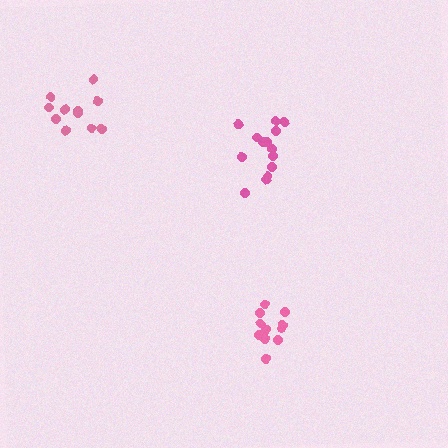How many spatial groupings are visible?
There are 3 spatial groupings.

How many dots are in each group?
Group 1: 14 dots, Group 2: 12 dots, Group 3: 11 dots (37 total).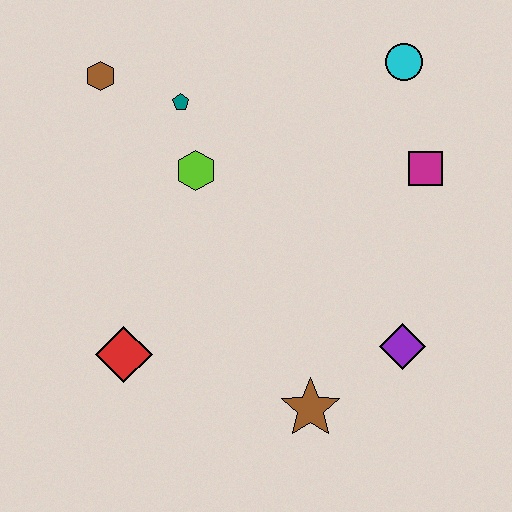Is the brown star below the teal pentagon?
Yes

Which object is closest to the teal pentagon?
The lime hexagon is closest to the teal pentagon.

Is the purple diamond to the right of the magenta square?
No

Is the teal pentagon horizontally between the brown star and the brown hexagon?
Yes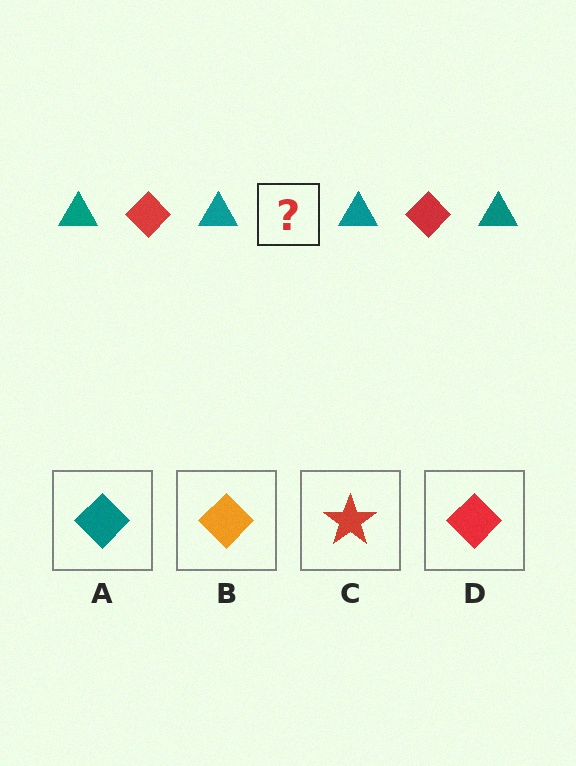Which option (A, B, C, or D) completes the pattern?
D.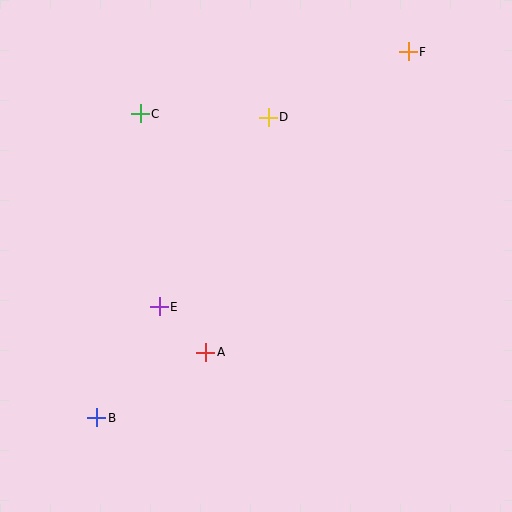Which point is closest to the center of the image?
Point A at (206, 352) is closest to the center.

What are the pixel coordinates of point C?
Point C is at (140, 114).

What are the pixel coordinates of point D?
Point D is at (268, 117).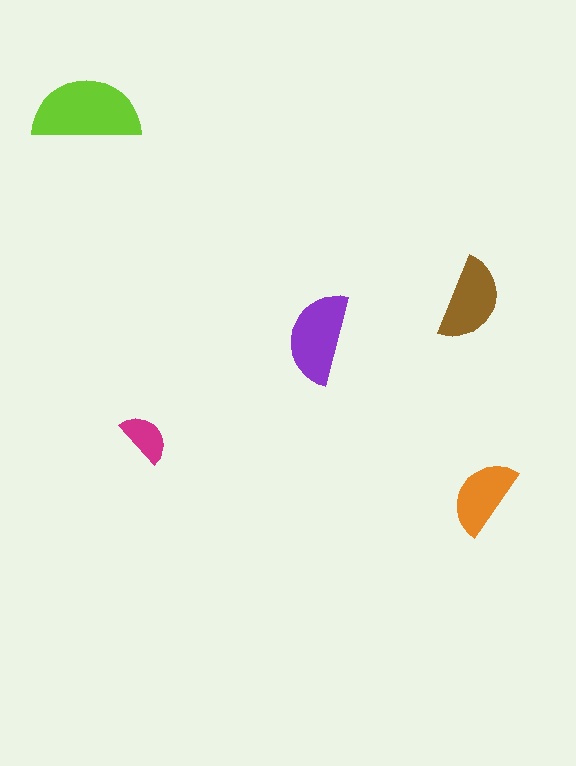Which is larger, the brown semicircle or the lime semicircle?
The lime one.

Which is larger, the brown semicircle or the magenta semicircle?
The brown one.